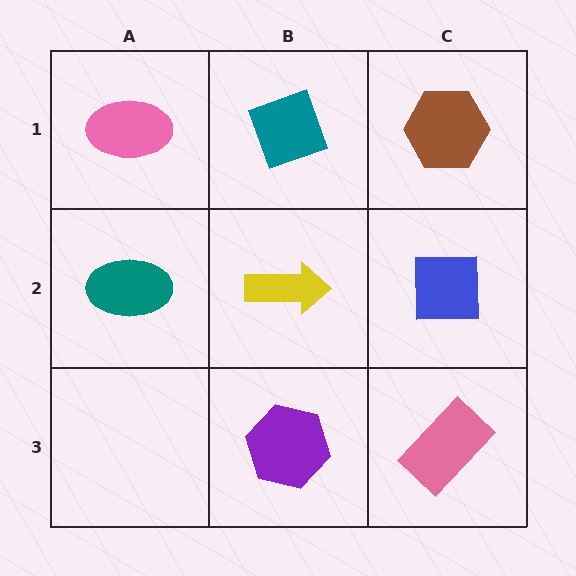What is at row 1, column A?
A pink ellipse.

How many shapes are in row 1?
3 shapes.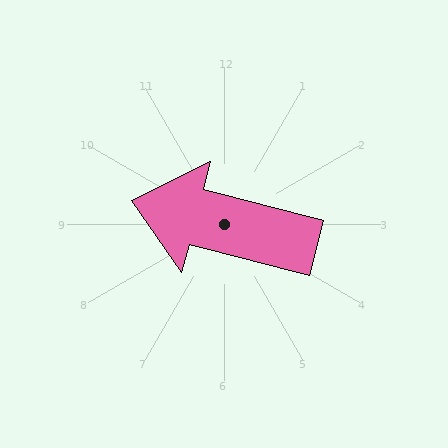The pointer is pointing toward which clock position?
Roughly 9 o'clock.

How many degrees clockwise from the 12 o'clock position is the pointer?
Approximately 284 degrees.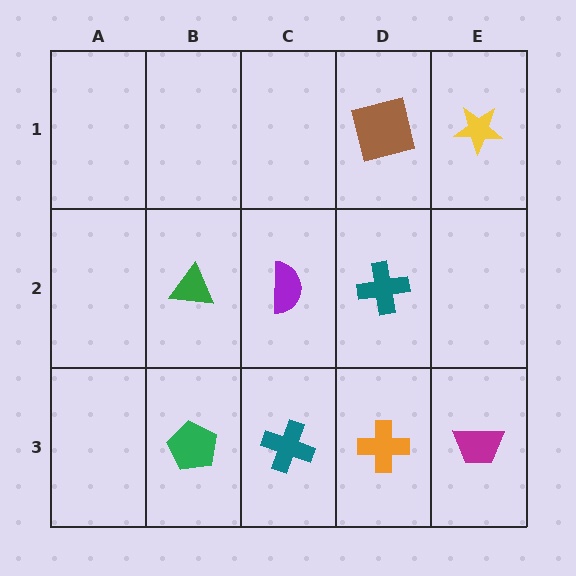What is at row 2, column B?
A green triangle.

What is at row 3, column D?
An orange cross.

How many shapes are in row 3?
4 shapes.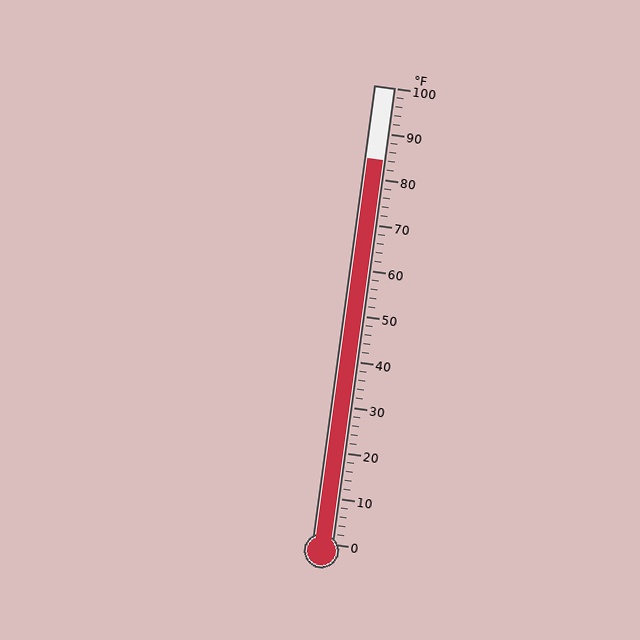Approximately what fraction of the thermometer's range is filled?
The thermometer is filled to approximately 85% of its range.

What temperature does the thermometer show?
The thermometer shows approximately 84°F.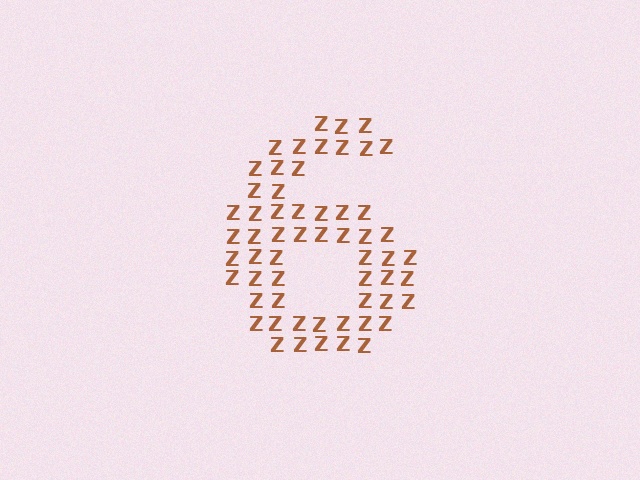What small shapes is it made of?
It is made of small letter Z's.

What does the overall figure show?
The overall figure shows the digit 6.